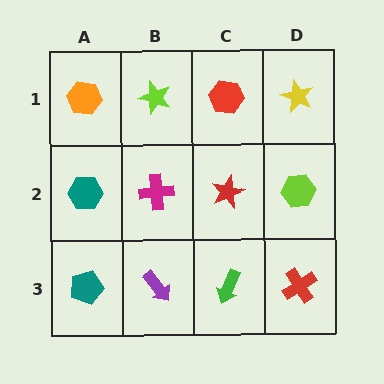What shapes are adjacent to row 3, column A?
A teal hexagon (row 2, column A), a purple arrow (row 3, column B).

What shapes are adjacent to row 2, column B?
A lime star (row 1, column B), a purple arrow (row 3, column B), a teal hexagon (row 2, column A), a red star (row 2, column C).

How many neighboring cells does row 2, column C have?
4.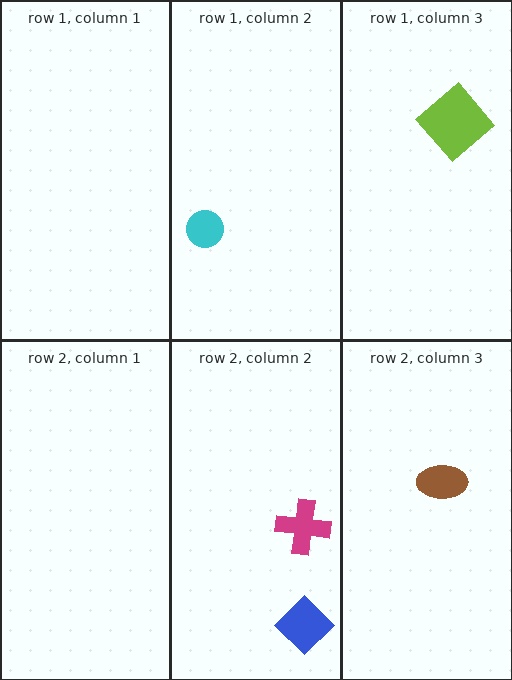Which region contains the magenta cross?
The row 2, column 2 region.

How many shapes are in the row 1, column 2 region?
1.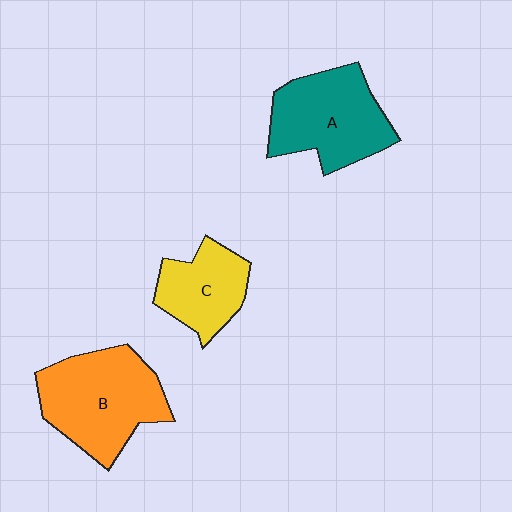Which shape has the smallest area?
Shape C (yellow).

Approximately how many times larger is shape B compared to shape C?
Approximately 1.6 times.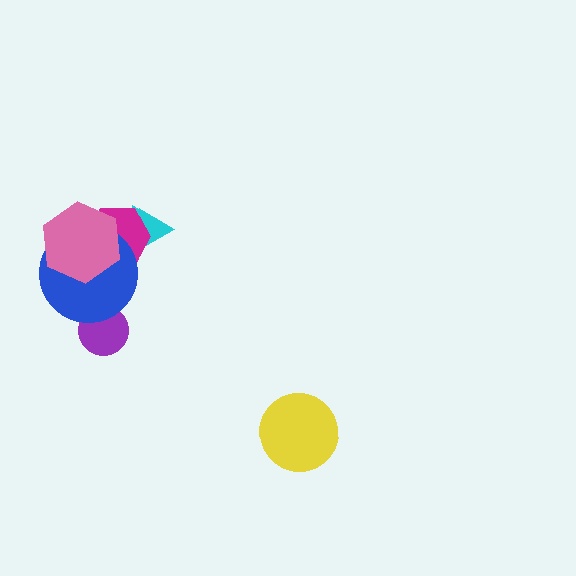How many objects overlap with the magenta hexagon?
3 objects overlap with the magenta hexagon.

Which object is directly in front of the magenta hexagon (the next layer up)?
The blue circle is directly in front of the magenta hexagon.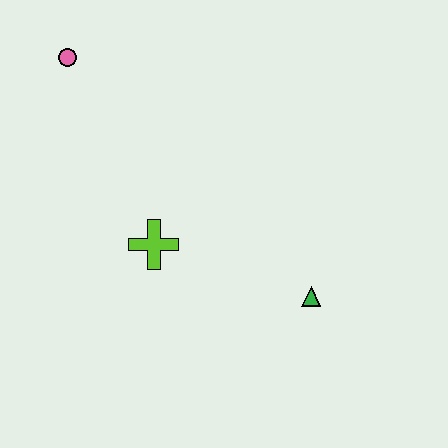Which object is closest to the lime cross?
The green triangle is closest to the lime cross.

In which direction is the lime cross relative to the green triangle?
The lime cross is to the left of the green triangle.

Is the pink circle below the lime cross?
No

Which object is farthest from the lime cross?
The pink circle is farthest from the lime cross.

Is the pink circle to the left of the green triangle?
Yes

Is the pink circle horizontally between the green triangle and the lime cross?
No